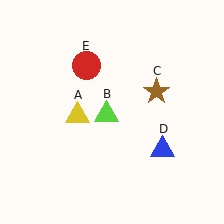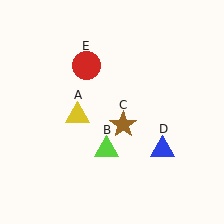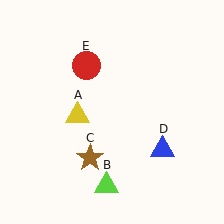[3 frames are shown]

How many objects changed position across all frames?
2 objects changed position: lime triangle (object B), brown star (object C).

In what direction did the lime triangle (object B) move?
The lime triangle (object B) moved down.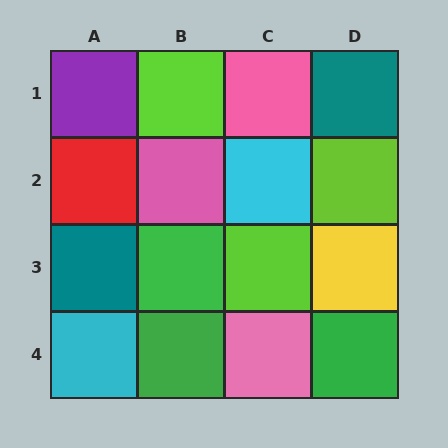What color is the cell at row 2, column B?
Pink.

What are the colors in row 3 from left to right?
Teal, green, lime, yellow.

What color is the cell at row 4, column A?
Cyan.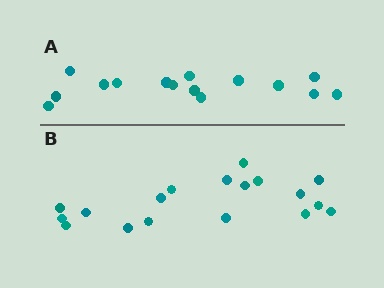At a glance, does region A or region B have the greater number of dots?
Region B (the bottom region) has more dots.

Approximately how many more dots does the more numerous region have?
Region B has just a few more — roughly 2 or 3 more dots than region A.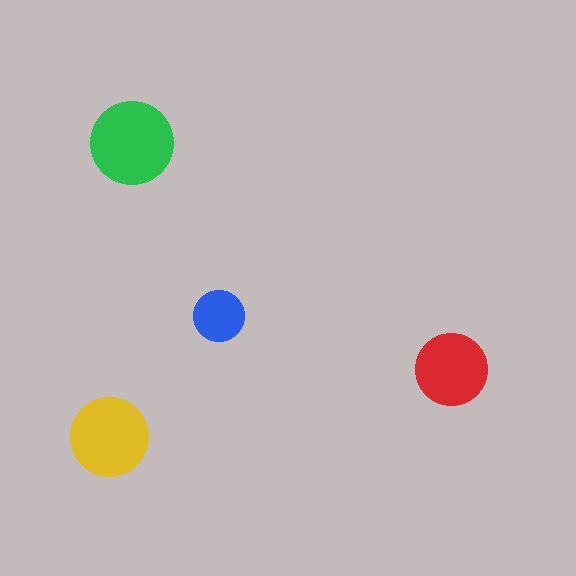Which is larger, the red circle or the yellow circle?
The yellow one.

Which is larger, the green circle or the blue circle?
The green one.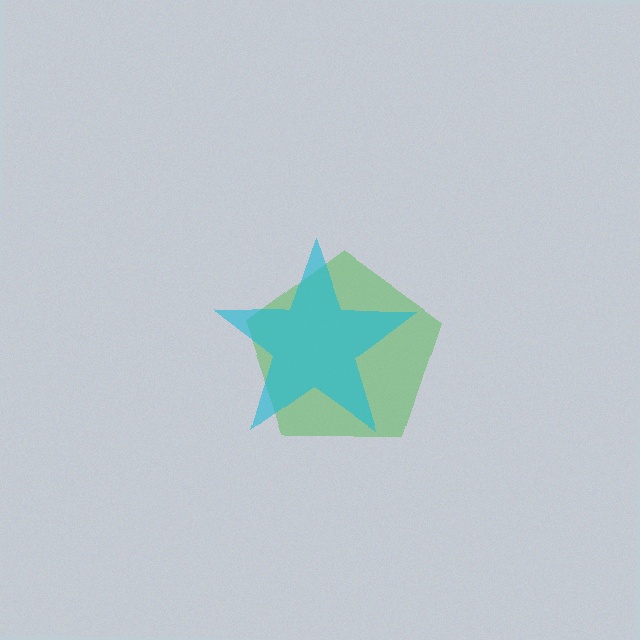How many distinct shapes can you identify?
There are 2 distinct shapes: a green pentagon, a cyan star.